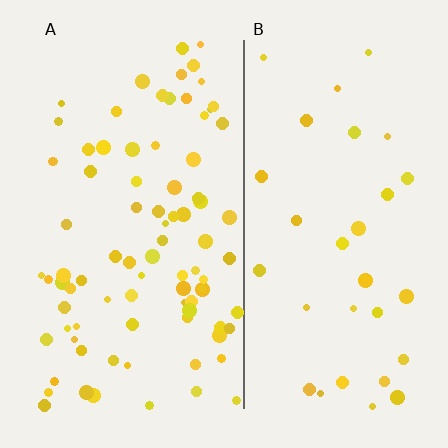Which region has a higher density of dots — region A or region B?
A (the left).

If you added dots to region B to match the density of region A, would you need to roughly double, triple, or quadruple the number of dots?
Approximately triple.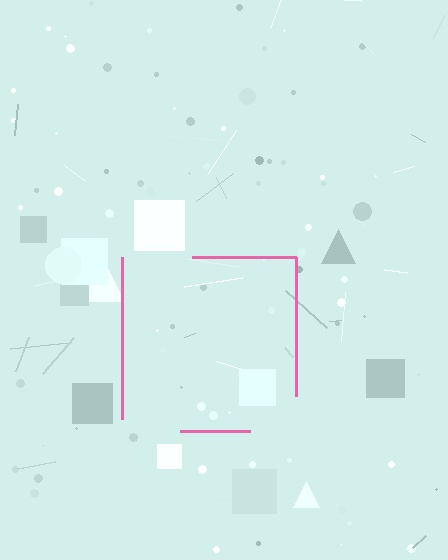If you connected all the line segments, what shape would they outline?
They would outline a square.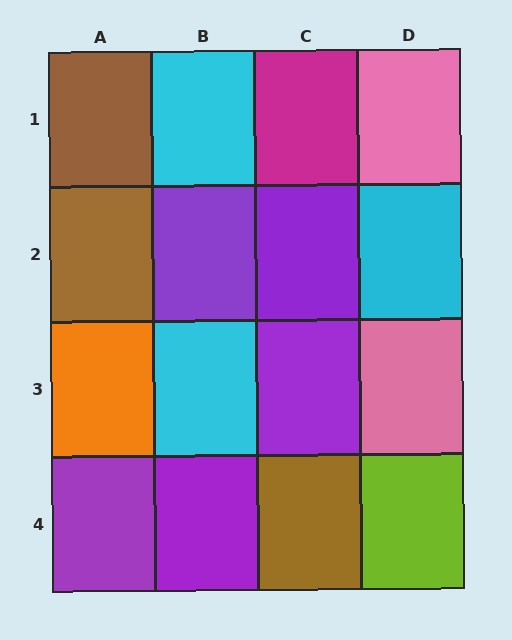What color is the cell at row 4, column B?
Purple.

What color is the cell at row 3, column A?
Orange.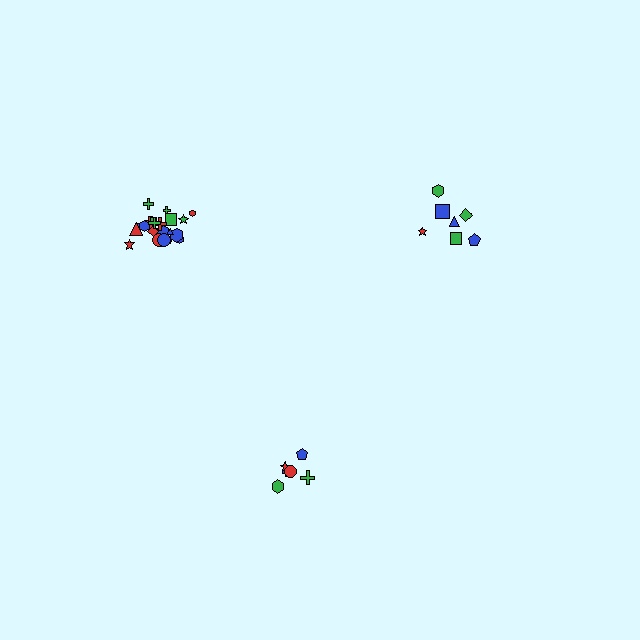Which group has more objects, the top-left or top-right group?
The top-left group.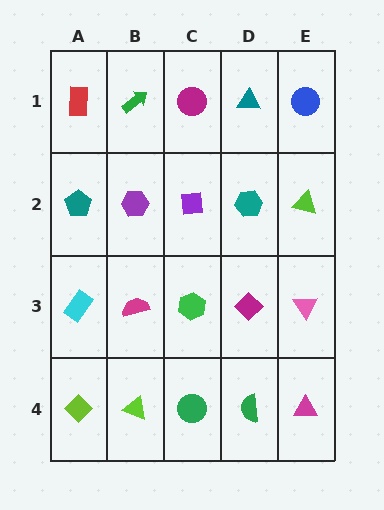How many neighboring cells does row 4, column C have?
3.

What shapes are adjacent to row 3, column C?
A purple square (row 2, column C), a green circle (row 4, column C), a magenta semicircle (row 3, column B), a magenta diamond (row 3, column D).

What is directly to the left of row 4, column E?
A green semicircle.